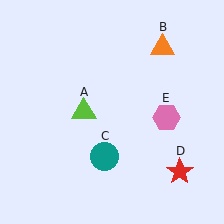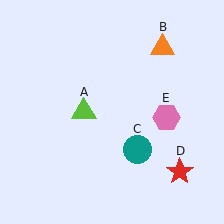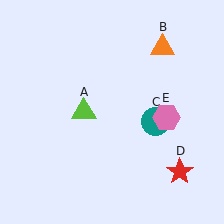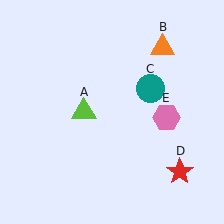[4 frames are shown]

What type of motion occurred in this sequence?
The teal circle (object C) rotated counterclockwise around the center of the scene.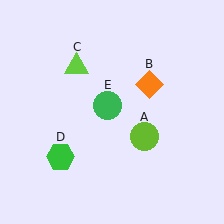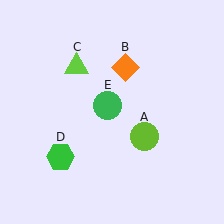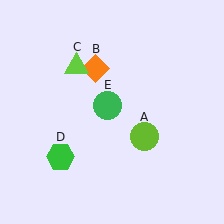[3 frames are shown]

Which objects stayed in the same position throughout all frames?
Lime circle (object A) and lime triangle (object C) and green hexagon (object D) and green circle (object E) remained stationary.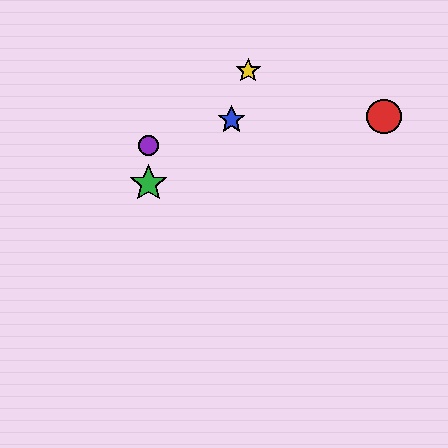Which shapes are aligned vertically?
The green star, the purple circle are aligned vertically.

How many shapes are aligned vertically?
2 shapes (the green star, the purple circle) are aligned vertically.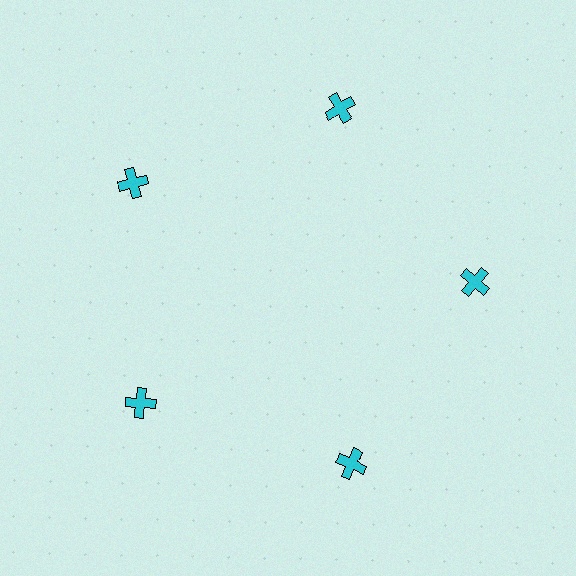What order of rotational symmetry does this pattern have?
This pattern has 5-fold rotational symmetry.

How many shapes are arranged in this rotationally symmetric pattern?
There are 5 shapes, arranged in 5 groups of 1.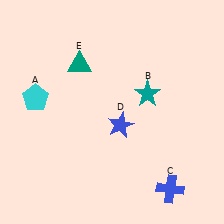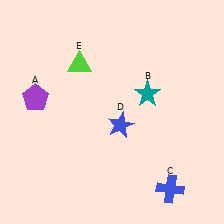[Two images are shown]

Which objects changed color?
A changed from cyan to purple. E changed from teal to lime.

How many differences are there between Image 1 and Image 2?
There are 2 differences between the two images.